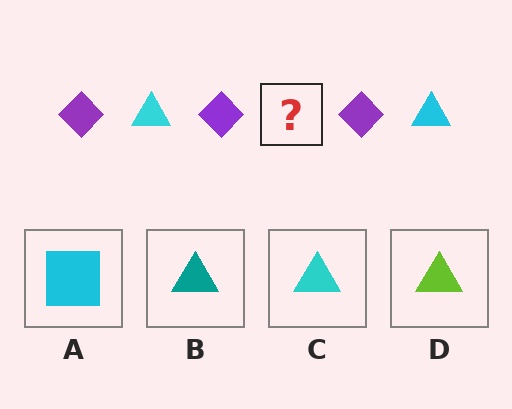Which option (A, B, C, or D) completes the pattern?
C.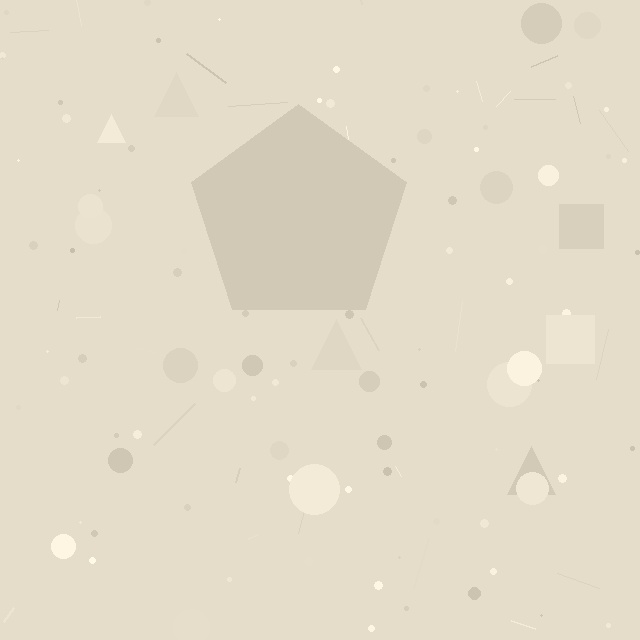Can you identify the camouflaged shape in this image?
The camouflaged shape is a pentagon.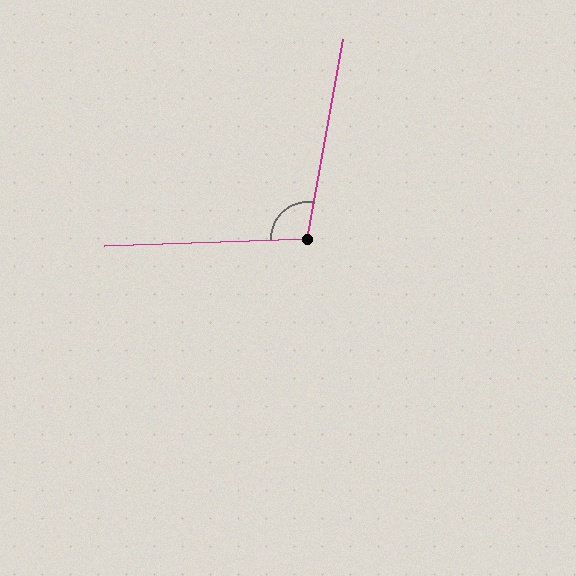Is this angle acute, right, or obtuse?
It is obtuse.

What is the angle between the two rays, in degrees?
Approximately 102 degrees.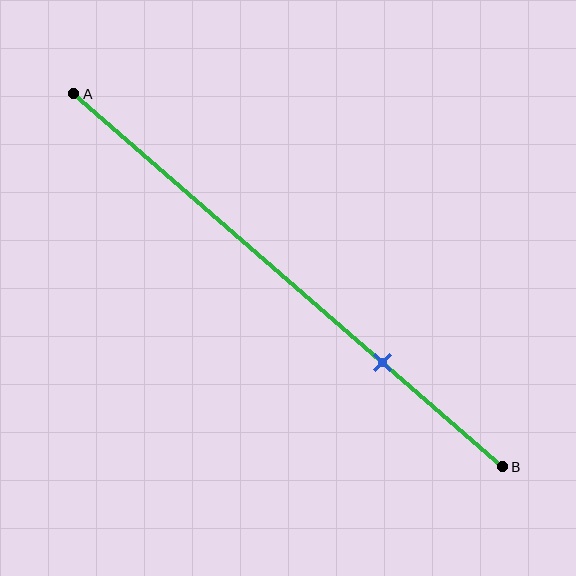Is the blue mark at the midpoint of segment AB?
No, the mark is at about 70% from A, not at the 50% midpoint.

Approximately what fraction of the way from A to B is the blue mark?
The blue mark is approximately 70% of the way from A to B.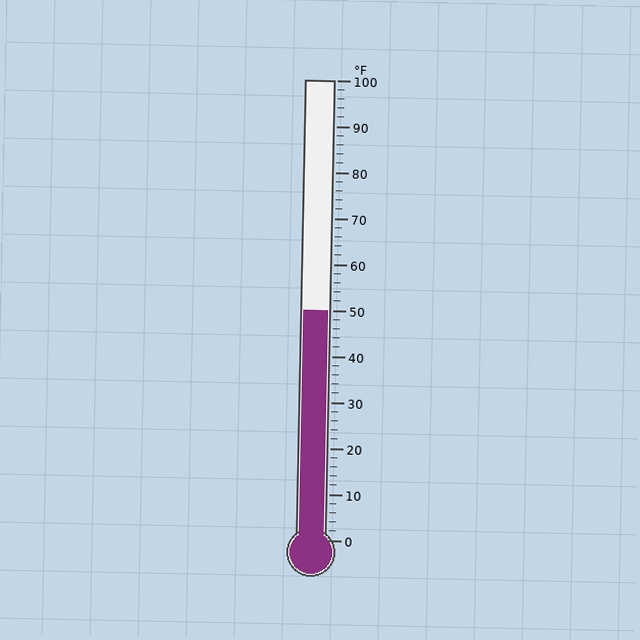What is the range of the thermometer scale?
The thermometer scale ranges from 0°F to 100°F.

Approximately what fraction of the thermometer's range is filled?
The thermometer is filled to approximately 50% of its range.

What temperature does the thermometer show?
The thermometer shows approximately 50°F.